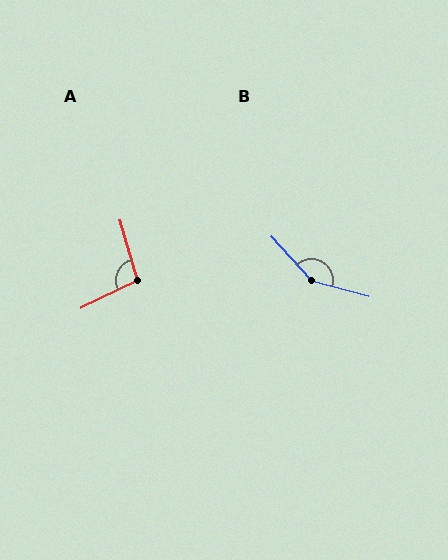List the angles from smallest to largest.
A (99°), B (147°).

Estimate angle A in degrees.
Approximately 99 degrees.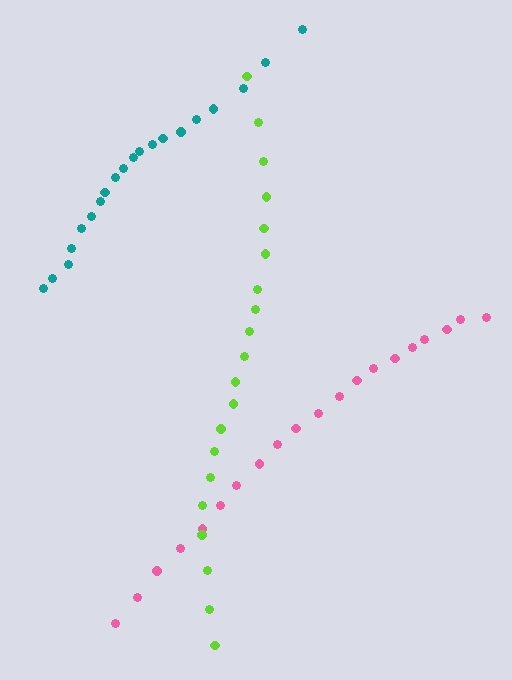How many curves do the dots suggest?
There are 3 distinct paths.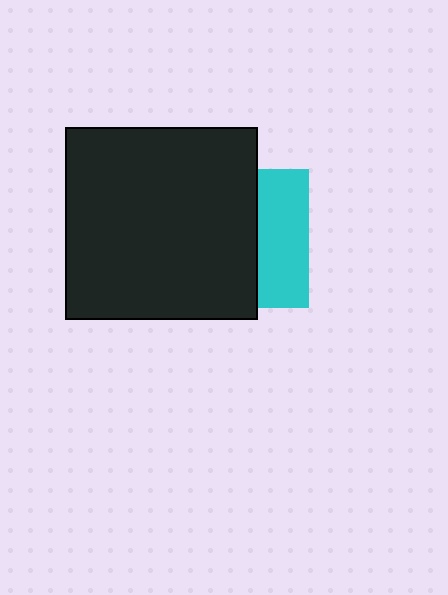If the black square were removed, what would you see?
You would see the complete cyan square.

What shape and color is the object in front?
The object in front is a black square.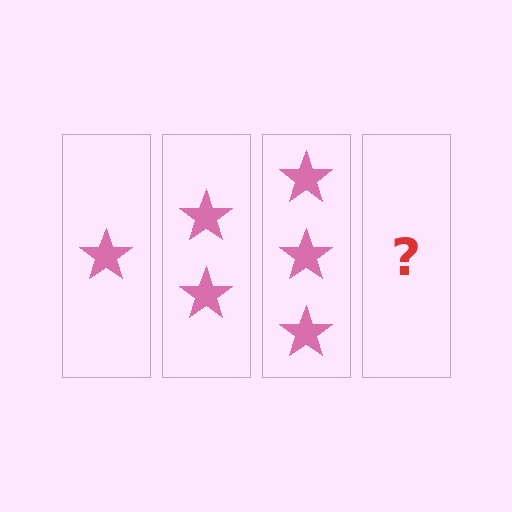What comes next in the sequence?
The next element should be 4 stars.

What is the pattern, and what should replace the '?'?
The pattern is that each step adds one more star. The '?' should be 4 stars.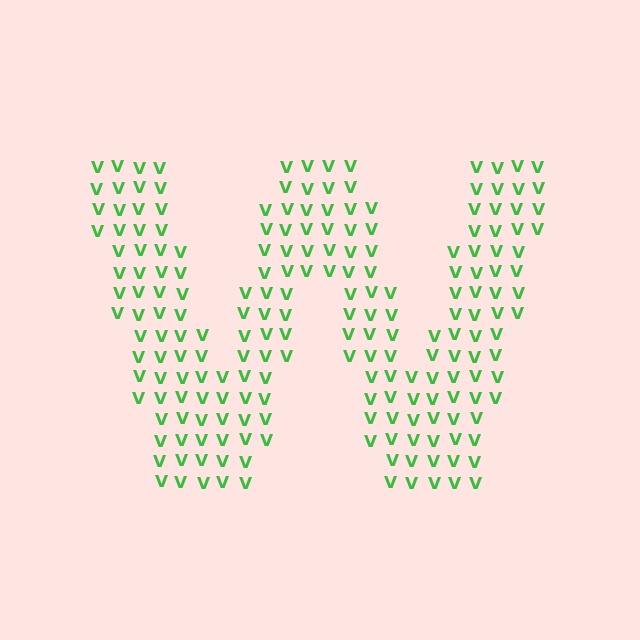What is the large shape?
The large shape is the letter W.